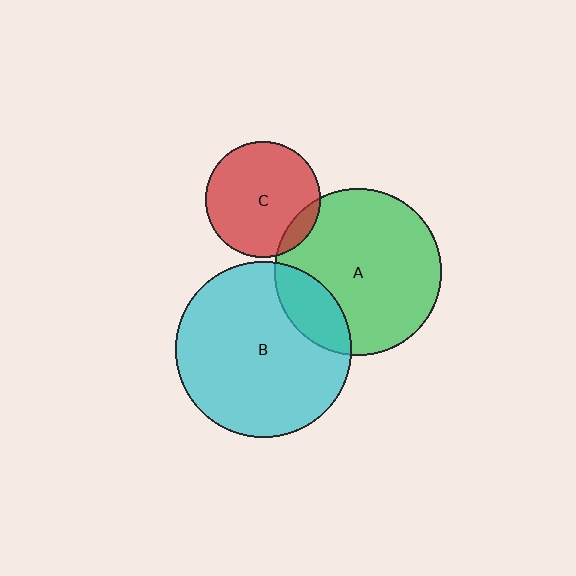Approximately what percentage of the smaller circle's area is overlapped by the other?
Approximately 10%.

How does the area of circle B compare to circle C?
Approximately 2.3 times.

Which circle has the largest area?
Circle B (cyan).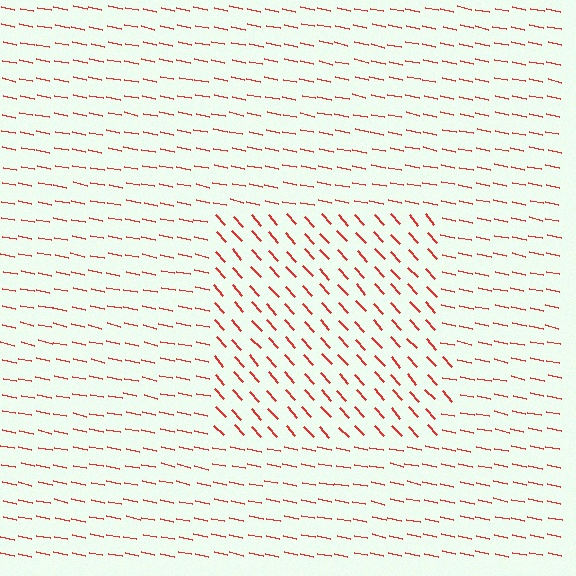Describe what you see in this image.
The image is filled with small red line segments. A rectangle region in the image has lines oriented differently from the surrounding lines, creating a visible texture boundary.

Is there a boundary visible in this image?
Yes, there is a texture boundary formed by a change in line orientation.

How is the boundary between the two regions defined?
The boundary is defined purely by a change in line orientation (approximately 37 degrees difference). All lines are the same color and thickness.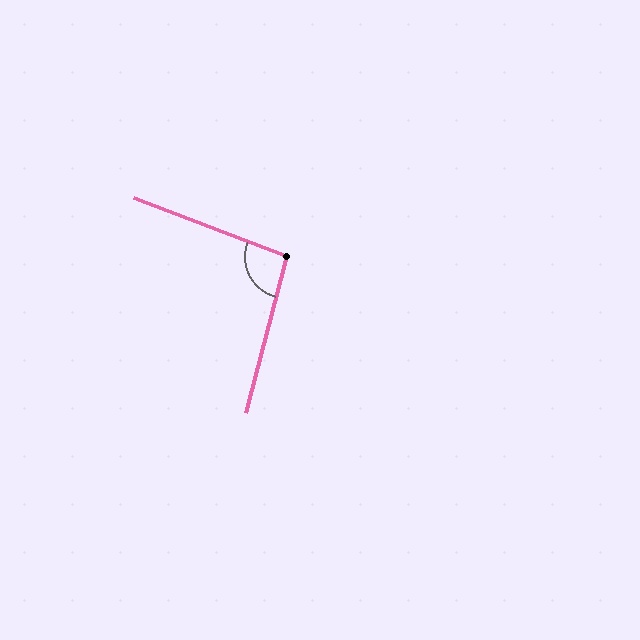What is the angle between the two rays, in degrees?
Approximately 96 degrees.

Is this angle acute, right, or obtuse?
It is obtuse.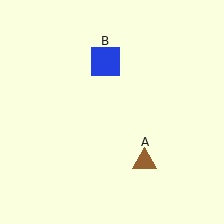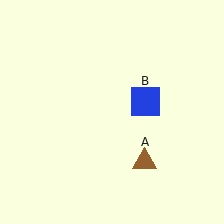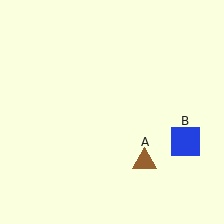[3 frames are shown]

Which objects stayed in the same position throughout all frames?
Brown triangle (object A) remained stationary.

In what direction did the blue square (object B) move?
The blue square (object B) moved down and to the right.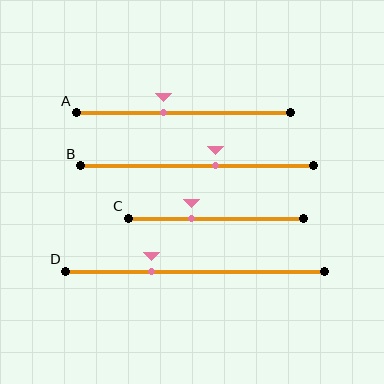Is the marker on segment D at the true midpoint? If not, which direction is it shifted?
No, the marker on segment D is shifted to the left by about 17% of the segment length.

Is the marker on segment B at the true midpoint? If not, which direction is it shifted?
No, the marker on segment B is shifted to the right by about 8% of the segment length.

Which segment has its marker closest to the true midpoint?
Segment B has its marker closest to the true midpoint.